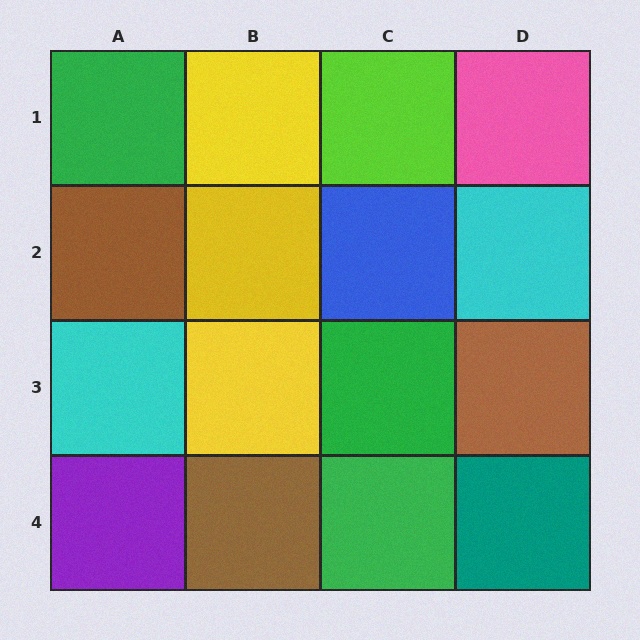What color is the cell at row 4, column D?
Teal.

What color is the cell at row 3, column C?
Green.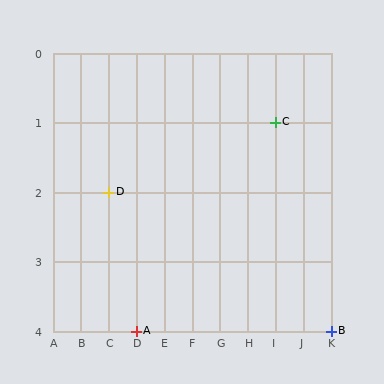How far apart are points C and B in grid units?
Points C and B are 2 columns and 3 rows apart (about 3.6 grid units diagonally).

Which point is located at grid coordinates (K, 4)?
Point B is at (K, 4).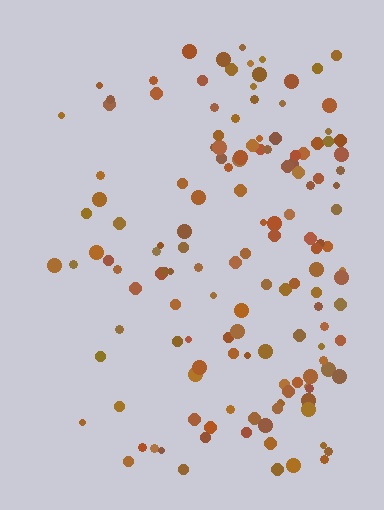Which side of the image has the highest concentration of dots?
The right.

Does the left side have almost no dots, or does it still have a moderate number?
Still a moderate number, just noticeably fewer than the right.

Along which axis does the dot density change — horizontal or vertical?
Horizontal.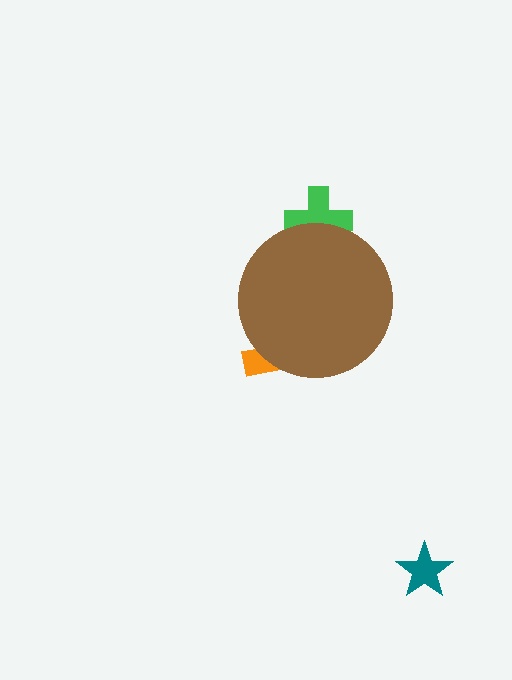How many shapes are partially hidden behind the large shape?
2 shapes are partially hidden.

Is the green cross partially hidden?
Yes, the green cross is partially hidden behind the brown circle.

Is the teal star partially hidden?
No, the teal star is fully visible.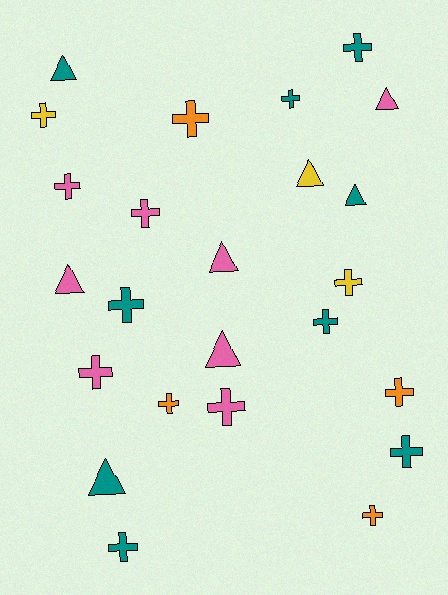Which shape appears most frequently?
Cross, with 16 objects.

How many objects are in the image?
There are 24 objects.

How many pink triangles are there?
There are 4 pink triangles.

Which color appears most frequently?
Teal, with 9 objects.